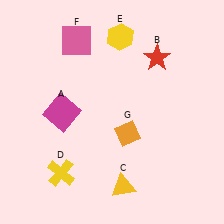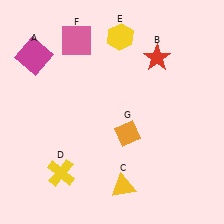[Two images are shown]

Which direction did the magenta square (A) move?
The magenta square (A) moved up.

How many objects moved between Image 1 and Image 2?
1 object moved between the two images.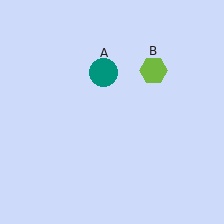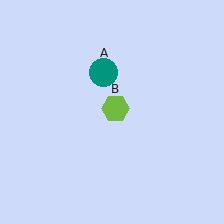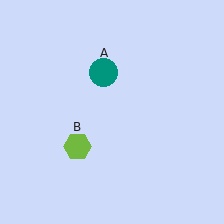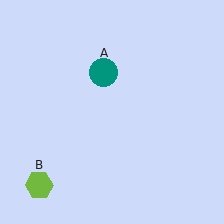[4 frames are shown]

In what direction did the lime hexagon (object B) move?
The lime hexagon (object B) moved down and to the left.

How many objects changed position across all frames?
1 object changed position: lime hexagon (object B).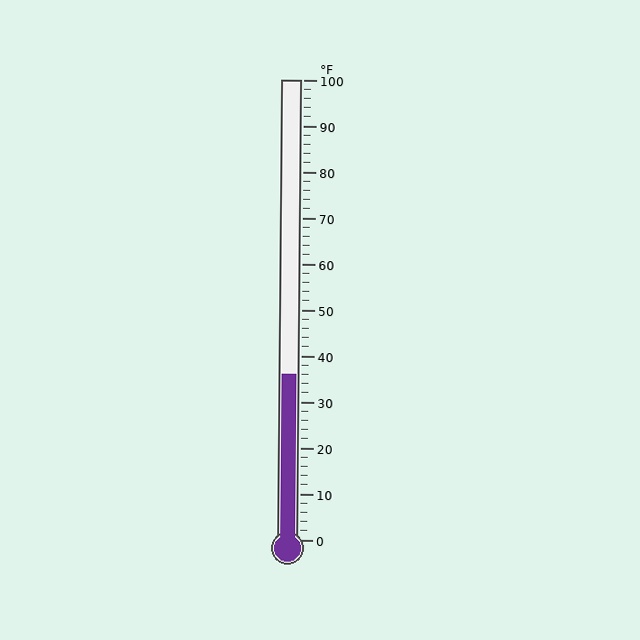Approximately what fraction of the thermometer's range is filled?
The thermometer is filled to approximately 35% of its range.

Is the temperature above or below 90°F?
The temperature is below 90°F.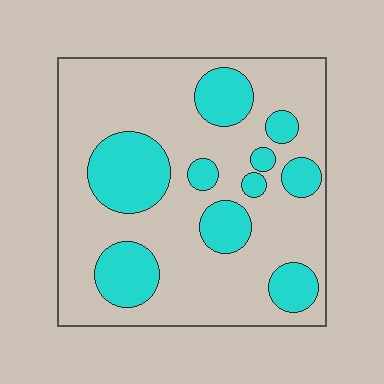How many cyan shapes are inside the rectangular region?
10.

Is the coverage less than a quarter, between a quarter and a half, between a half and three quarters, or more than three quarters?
Between a quarter and a half.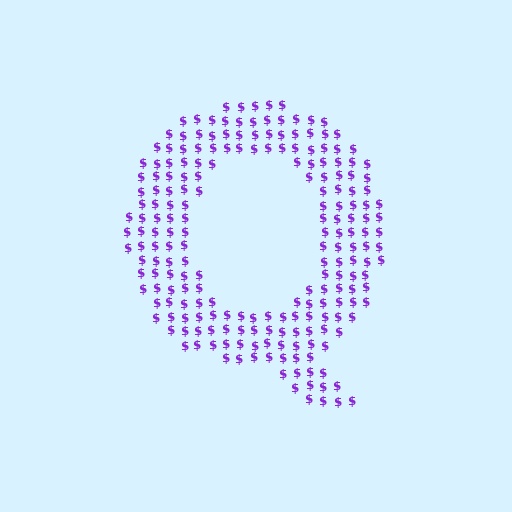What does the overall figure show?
The overall figure shows the letter Q.